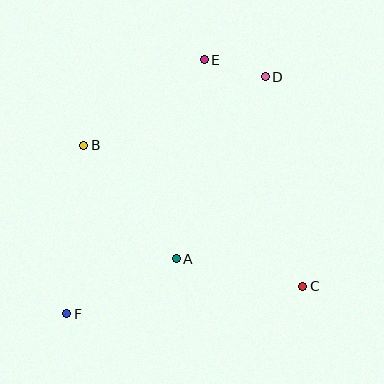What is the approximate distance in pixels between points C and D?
The distance between C and D is approximately 212 pixels.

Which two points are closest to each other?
Points D and E are closest to each other.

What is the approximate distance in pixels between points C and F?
The distance between C and F is approximately 237 pixels.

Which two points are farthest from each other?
Points D and F are farthest from each other.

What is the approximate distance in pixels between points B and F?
The distance between B and F is approximately 170 pixels.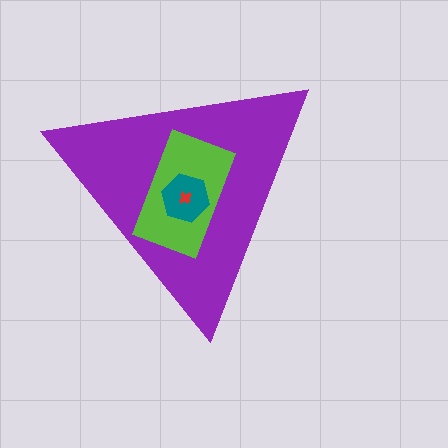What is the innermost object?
The red cross.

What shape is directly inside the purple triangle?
The lime rectangle.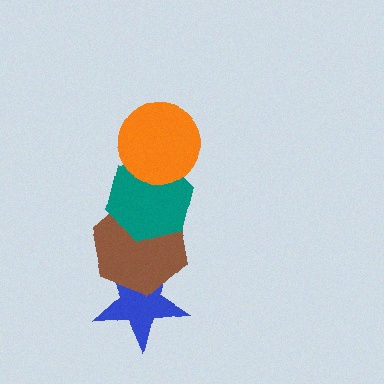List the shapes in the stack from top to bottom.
From top to bottom: the orange circle, the teal hexagon, the brown hexagon, the blue star.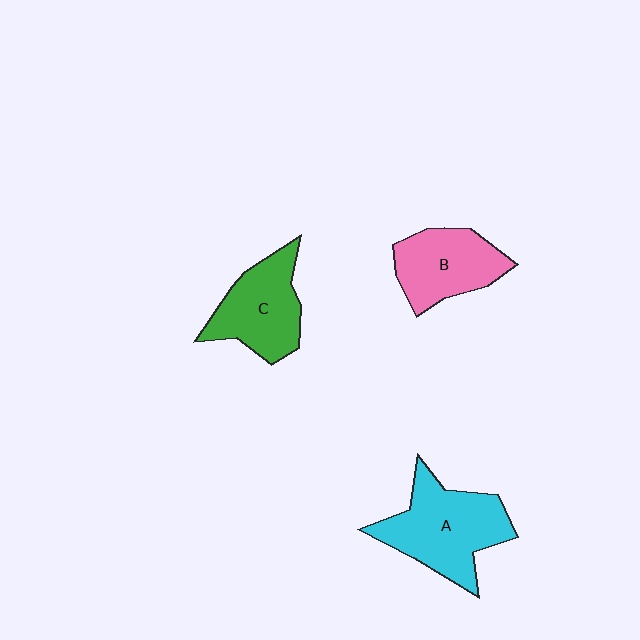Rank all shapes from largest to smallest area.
From largest to smallest: A (cyan), C (green), B (pink).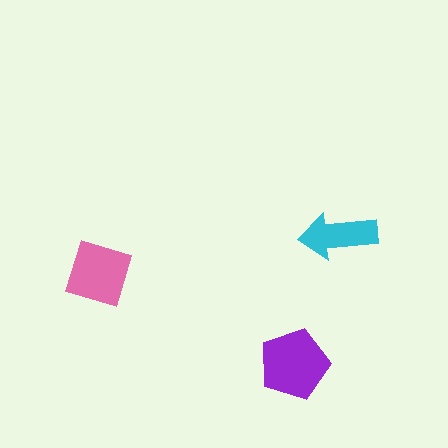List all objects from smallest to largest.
The cyan arrow, the pink diamond, the purple pentagon.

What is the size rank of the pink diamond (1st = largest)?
2nd.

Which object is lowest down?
The purple pentagon is bottommost.